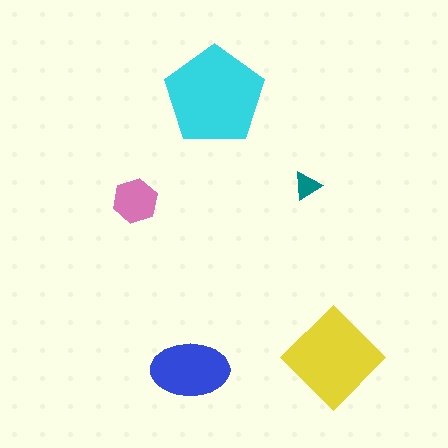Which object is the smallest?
The teal triangle.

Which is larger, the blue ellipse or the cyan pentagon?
The cyan pentagon.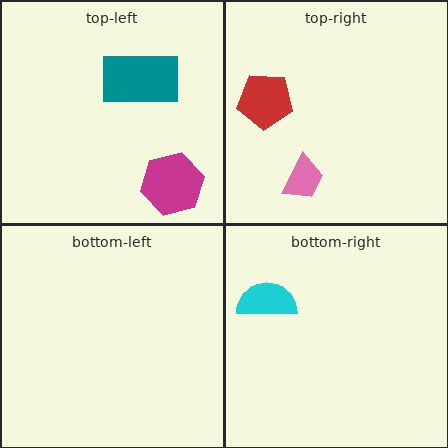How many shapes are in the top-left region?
2.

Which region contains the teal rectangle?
The top-left region.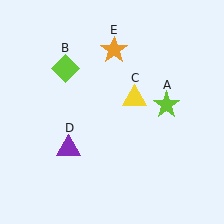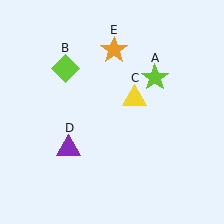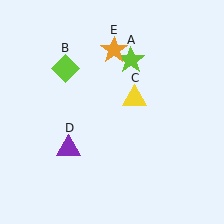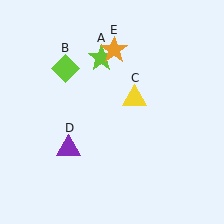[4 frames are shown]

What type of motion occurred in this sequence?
The lime star (object A) rotated counterclockwise around the center of the scene.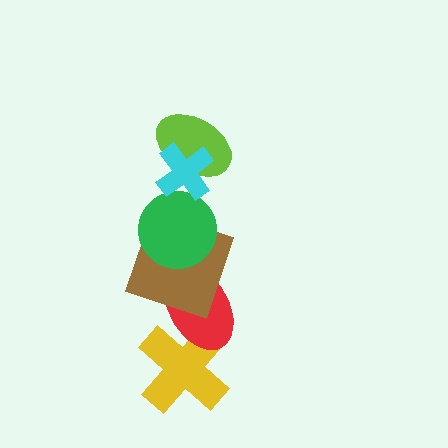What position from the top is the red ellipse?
The red ellipse is 5th from the top.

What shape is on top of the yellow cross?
The red ellipse is on top of the yellow cross.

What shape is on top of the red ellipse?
The brown square is on top of the red ellipse.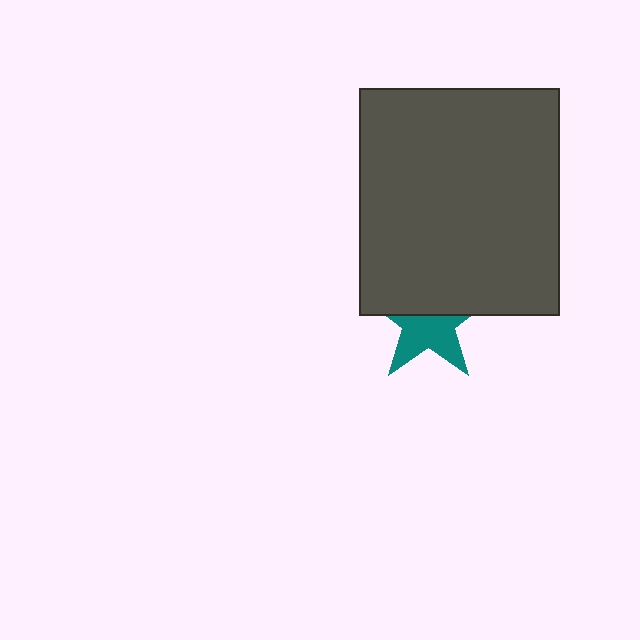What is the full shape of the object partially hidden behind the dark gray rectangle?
The partially hidden object is a teal star.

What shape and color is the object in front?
The object in front is a dark gray rectangle.